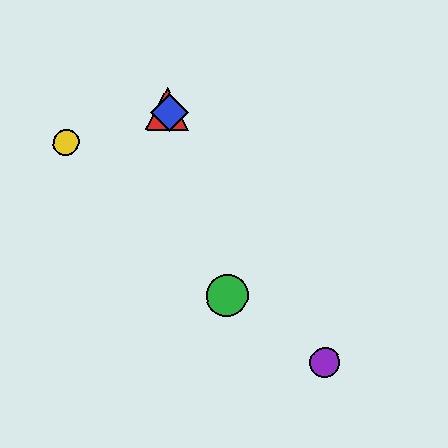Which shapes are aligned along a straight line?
The red triangle, the blue diamond, the purple circle are aligned along a straight line.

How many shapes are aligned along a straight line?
3 shapes (the red triangle, the blue diamond, the purple circle) are aligned along a straight line.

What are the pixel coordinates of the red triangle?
The red triangle is at (167, 109).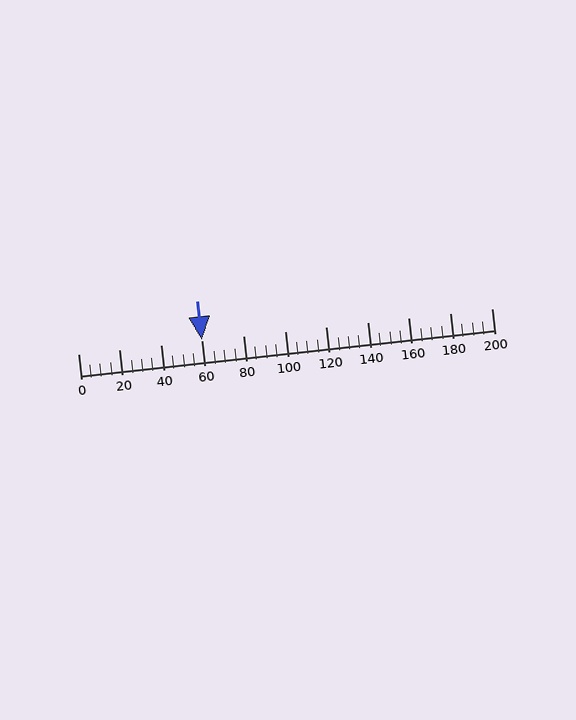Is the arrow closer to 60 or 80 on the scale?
The arrow is closer to 60.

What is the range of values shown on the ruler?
The ruler shows values from 0 to 200.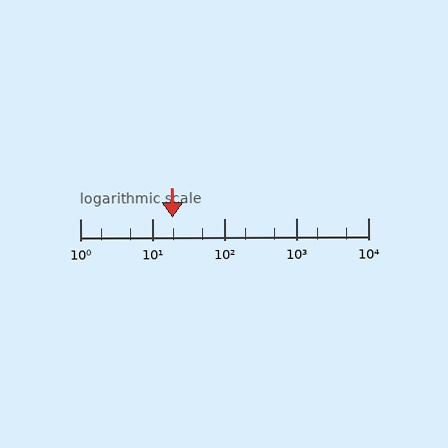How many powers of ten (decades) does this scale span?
The scale spans 4 decades, from 1 to 10000.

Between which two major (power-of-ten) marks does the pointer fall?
The pointer is between 10 and 100.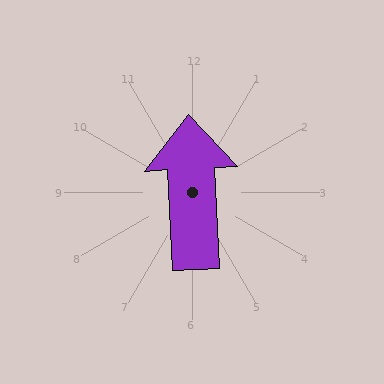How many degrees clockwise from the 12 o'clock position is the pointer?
Approximately 357 degrees.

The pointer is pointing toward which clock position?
Roughly 12 o'clock.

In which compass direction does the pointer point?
North.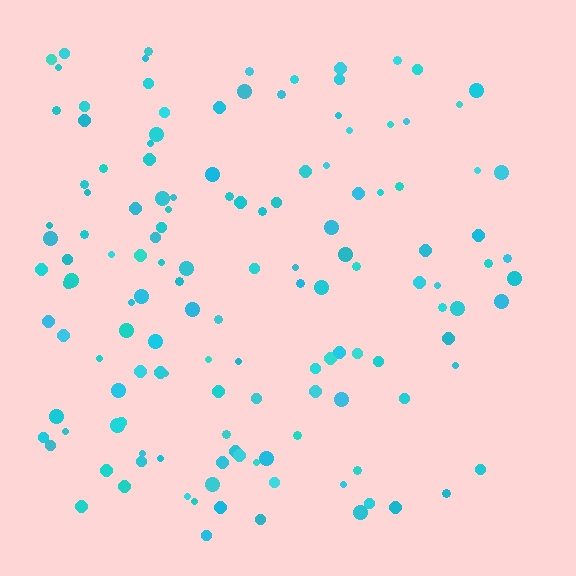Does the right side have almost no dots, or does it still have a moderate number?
Still a moderate number, just noticeably fewer than the left.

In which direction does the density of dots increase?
From right to left, with the left side densest.